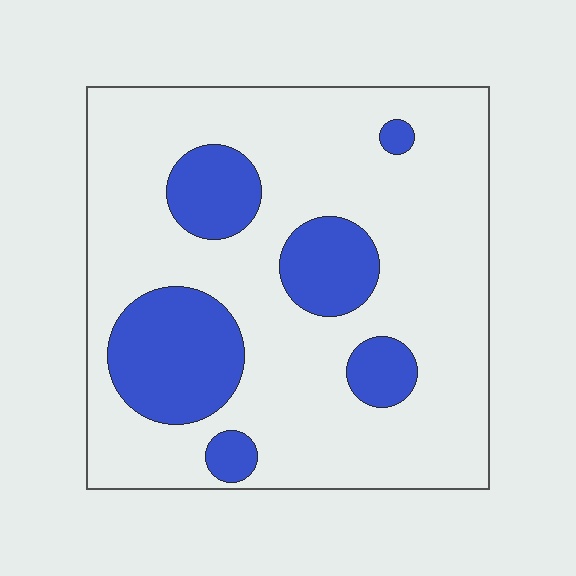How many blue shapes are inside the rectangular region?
6.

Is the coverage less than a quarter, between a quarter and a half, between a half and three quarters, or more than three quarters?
Less than a quarter.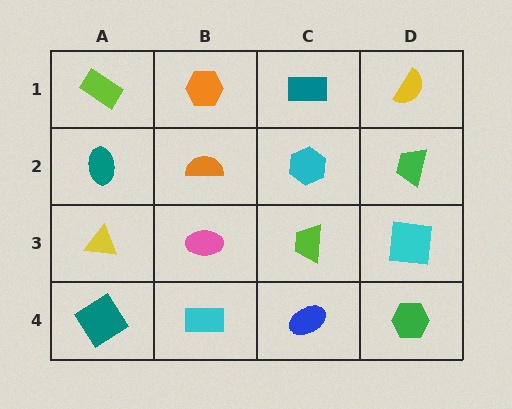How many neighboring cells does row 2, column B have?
4.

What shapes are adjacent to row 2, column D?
A yellow semicircle (row 1, column D), a cyan square (row 3, column D), a cyan hexagon (row 2, column C).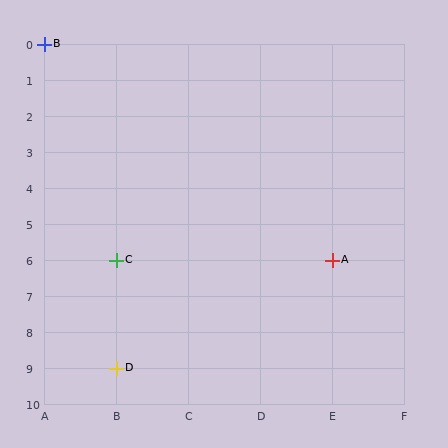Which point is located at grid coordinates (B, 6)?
Point C is at (B, 6).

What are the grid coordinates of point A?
Point A is at grid coordinates (E, 6).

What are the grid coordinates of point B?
Point B is at grid coordinates (A, 0).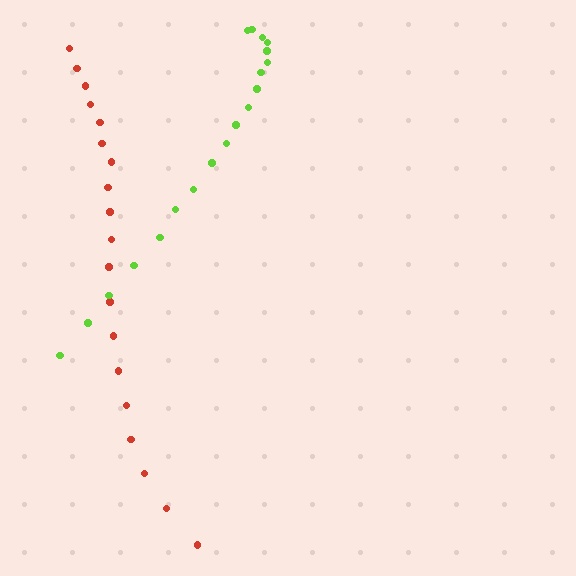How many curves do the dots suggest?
There are 2 distinct paths.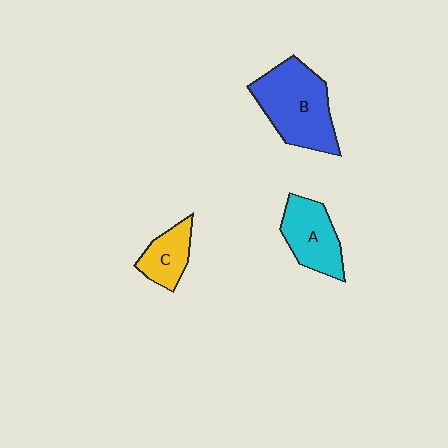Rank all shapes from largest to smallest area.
From largest to smallest: B (blue), A (cyan), C (yellow).